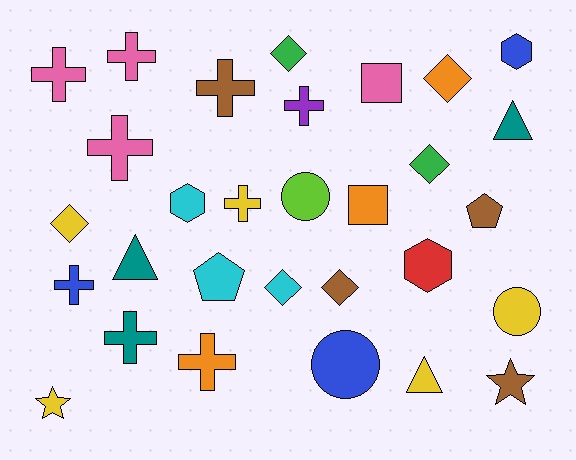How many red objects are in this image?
There is 1 red object.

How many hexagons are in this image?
There are 3 hexagons.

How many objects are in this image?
There are 30 objects.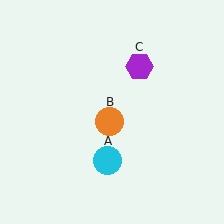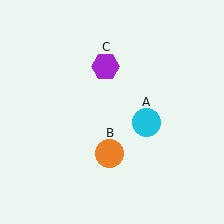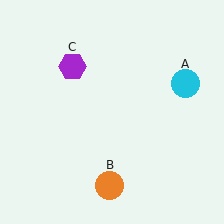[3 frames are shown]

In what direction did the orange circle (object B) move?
The orange circle (object B) moved down.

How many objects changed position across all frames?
3 objects changed position: cyan circle (object A), orange circle (object B), purple hexagon (object C).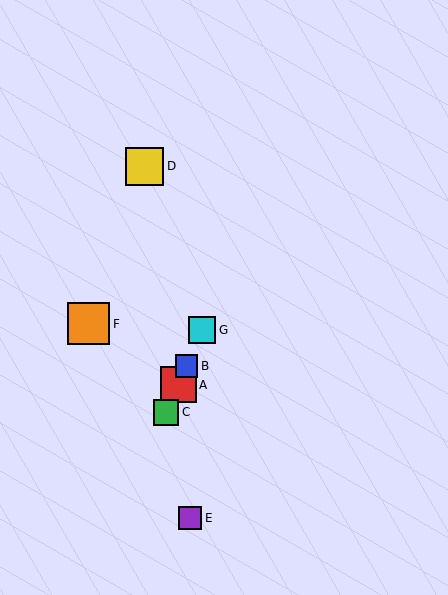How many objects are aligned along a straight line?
4 objects (A, B, C, G) are aligned along a straight line.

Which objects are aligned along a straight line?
Objects A, B, C, G are aligned along a straight line.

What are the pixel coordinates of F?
Object F is at (88, 324).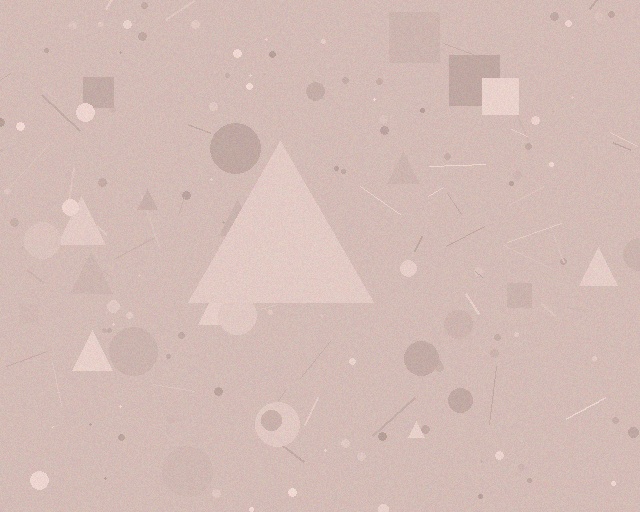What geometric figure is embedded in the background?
A triangle is embedded in the background.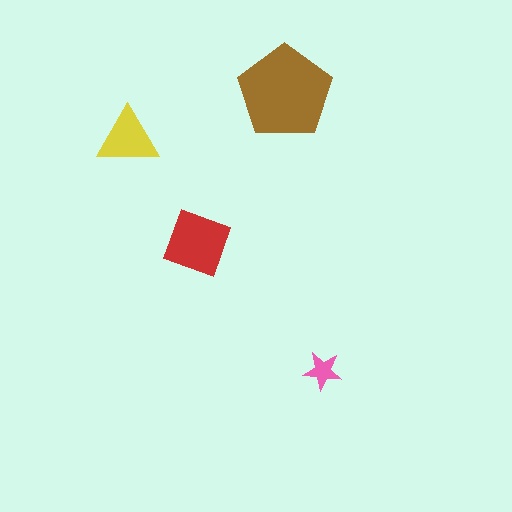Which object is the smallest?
The pink star.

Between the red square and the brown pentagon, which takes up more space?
The brown pentagon.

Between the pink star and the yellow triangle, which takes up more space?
The yellow triangle.